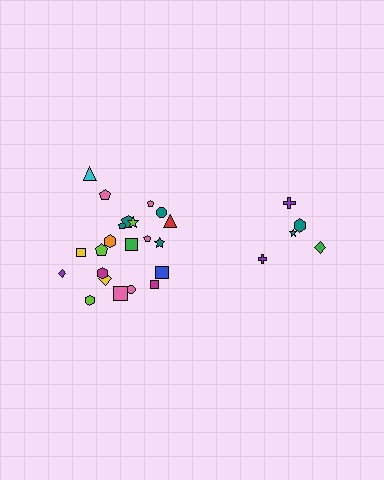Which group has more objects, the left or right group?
The left group.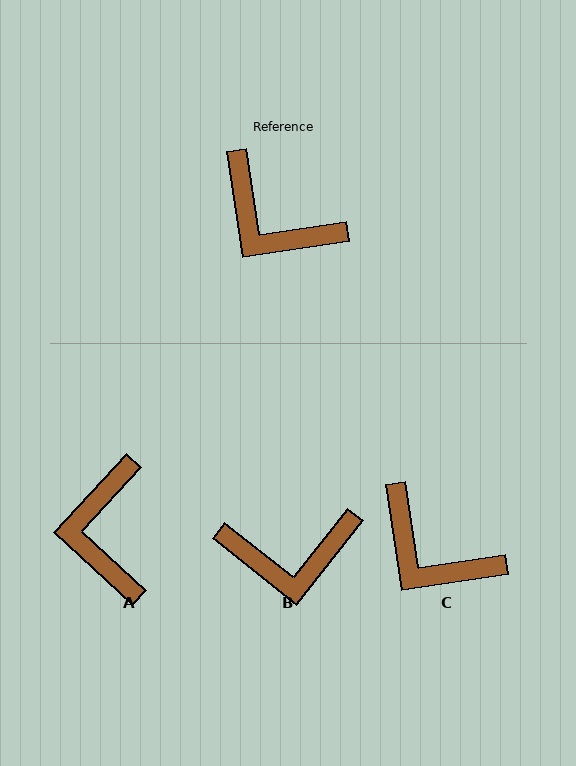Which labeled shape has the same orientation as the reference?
C.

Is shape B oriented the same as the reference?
No, it is off by about 43 degrees.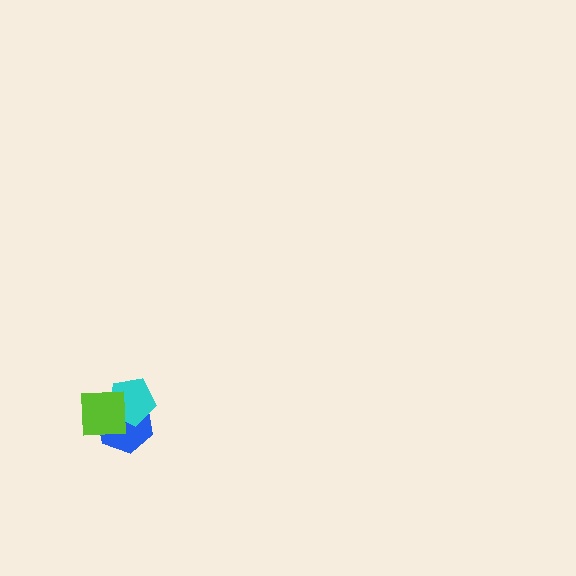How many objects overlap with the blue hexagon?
2 objects overlap with the blue hexagon.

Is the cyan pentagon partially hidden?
Yes, it is partially covered by another shape.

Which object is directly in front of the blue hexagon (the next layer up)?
The cyan pentagon is directly in front of the blue hexagon.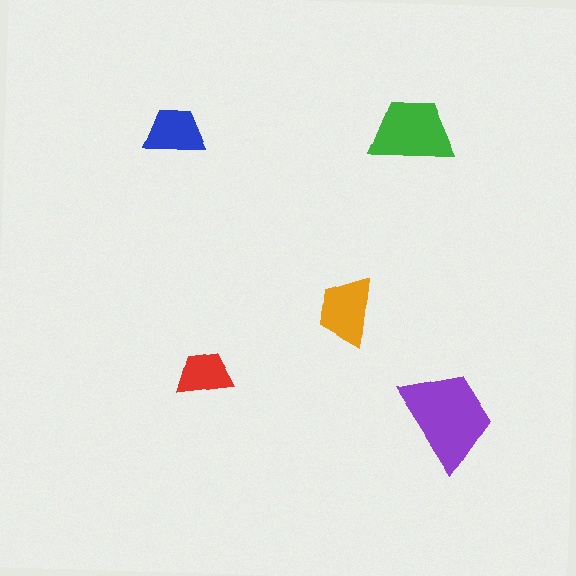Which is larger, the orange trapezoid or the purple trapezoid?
The purple one.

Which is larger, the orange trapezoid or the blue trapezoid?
The orange one.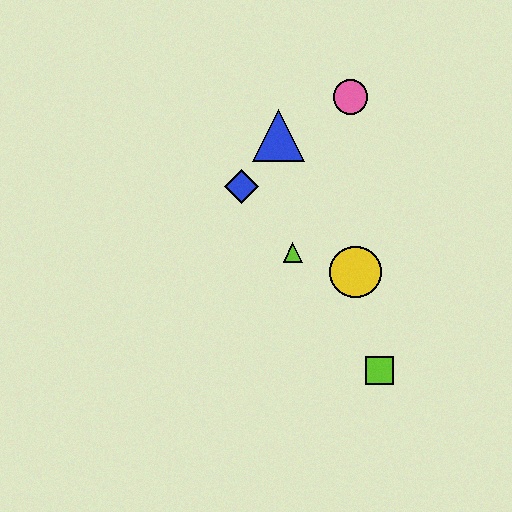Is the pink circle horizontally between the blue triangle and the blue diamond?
No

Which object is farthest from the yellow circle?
The pink circle is farthest from the yellow circle.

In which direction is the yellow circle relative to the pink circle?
The yellow circle is below the pink circle.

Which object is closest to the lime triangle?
The yellow circle is closest to the lime triangle.